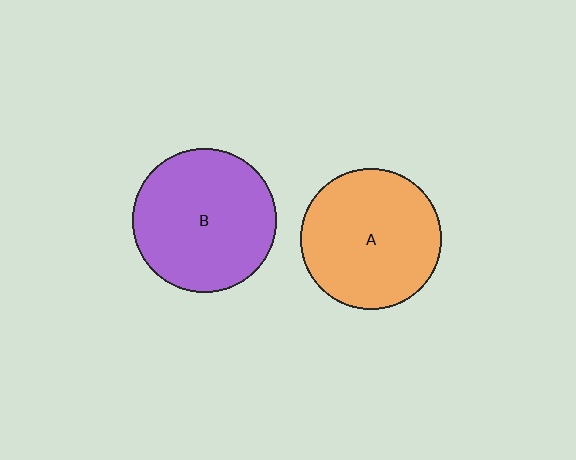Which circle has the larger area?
Circle B (purple).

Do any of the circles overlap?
No, none of the circles overlap.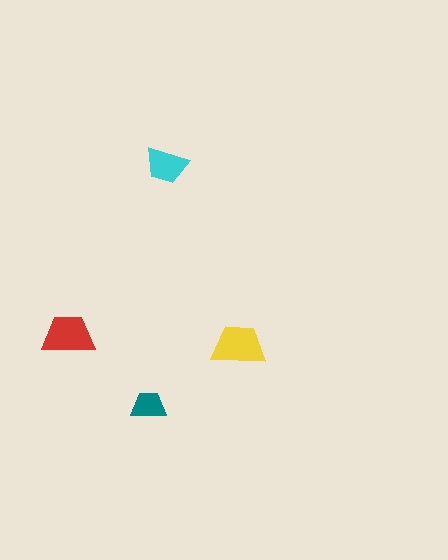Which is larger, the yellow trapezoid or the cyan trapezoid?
The yellow one.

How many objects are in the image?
There are 4 objects in the image.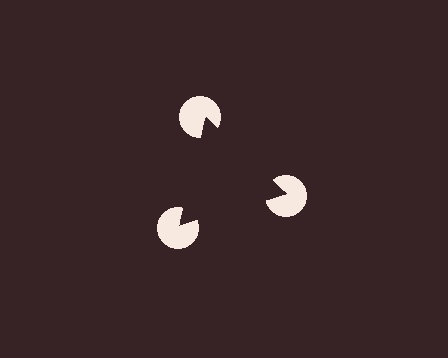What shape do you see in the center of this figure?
An illusory triangle — its edges are inferred from the aligned wedge cuts in the pac-man discs, not physically drawn.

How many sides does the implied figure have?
3 sides.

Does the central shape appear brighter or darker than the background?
It typically appears slightly darker than the background, even though no actual brightness change is drawn.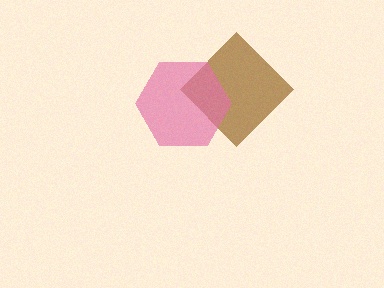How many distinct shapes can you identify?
There are 2 distinct shapes: a brown diamond, a pink hexagon.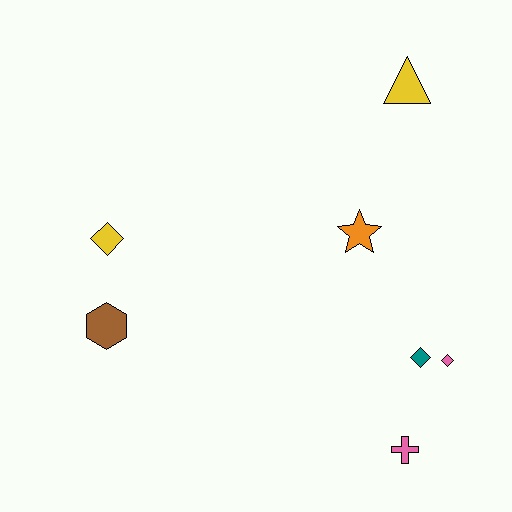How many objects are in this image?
There are 7 objects.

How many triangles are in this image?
There is 1 triangle.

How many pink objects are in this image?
There are 2 pink objects.